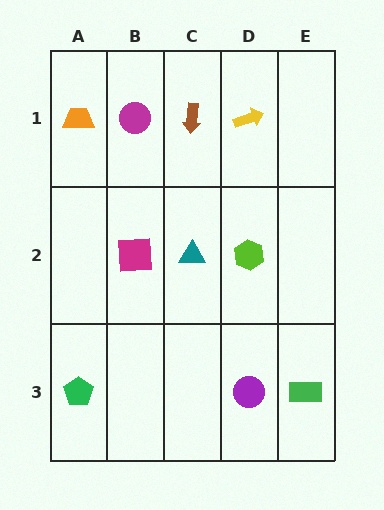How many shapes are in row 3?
3 shapes.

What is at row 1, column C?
A brown arrow.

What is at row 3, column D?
A purple circle.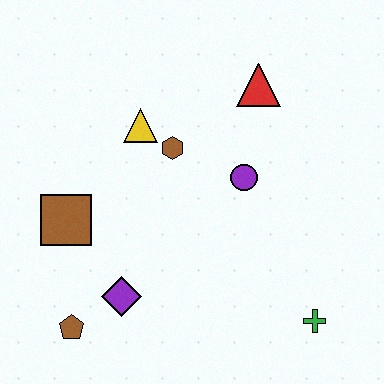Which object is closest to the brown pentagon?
The purple diamond is closest to the brown pentagon.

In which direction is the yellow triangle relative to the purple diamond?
The yellow triangle is above the purple diamond.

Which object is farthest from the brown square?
The green cross is farthest from the brown square.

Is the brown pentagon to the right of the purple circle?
No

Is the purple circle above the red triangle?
No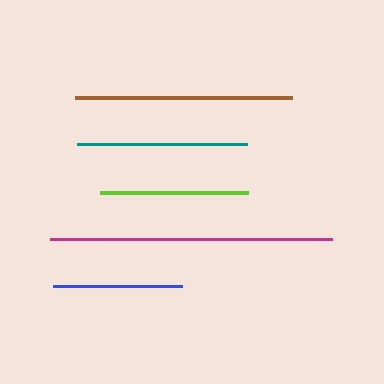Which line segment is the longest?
The magenta line is the longest at approximately 281 pixels.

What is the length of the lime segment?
The lime segment is approximately 148 pixels long.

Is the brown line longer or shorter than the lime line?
The brown line is longer than the lime line.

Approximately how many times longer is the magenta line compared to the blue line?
The magenta line is approximately 2.2 times the length of the blue line.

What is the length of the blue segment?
The blue segment is approximately 129 pixels long.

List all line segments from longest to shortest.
From longest to shortest: magenta, brown, teal, lime, blue.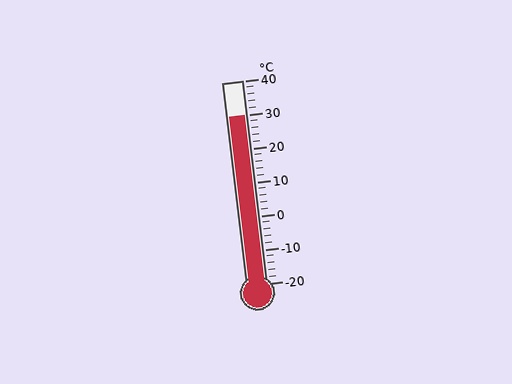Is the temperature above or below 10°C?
The temperature is above 10°C.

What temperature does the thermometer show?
The thermometer shows approximately 30°C.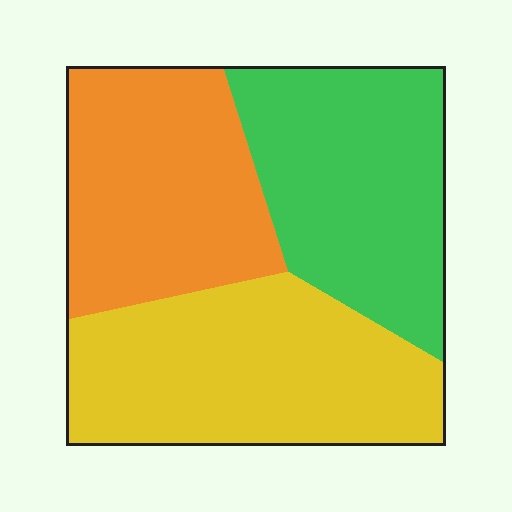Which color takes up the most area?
Yellow, at roughly 35%.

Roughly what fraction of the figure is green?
Green takes up between a sixth and a third of the figure.